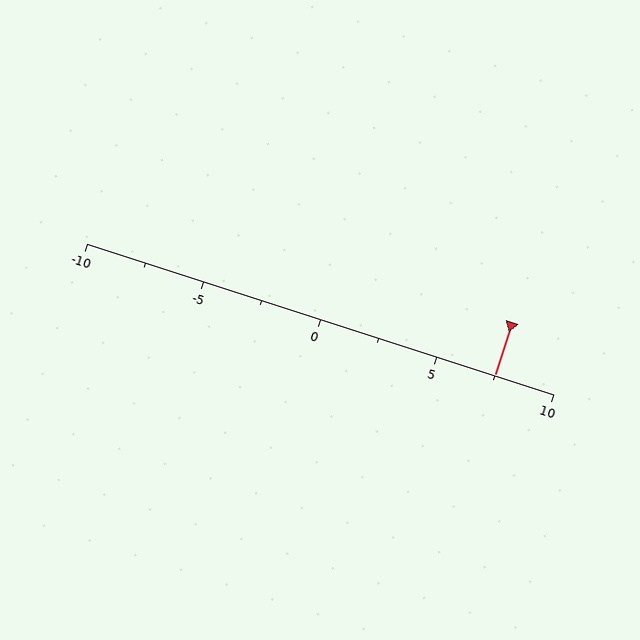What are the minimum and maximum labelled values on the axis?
The axis runs from -10 to 10.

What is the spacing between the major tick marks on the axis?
The major ticks are spaced 5 apart.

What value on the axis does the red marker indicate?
The marker indicates approximately 7.5.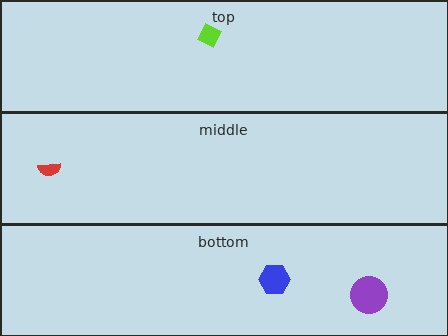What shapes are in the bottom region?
The purple circle, the blue hexagon.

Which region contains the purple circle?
The bottom region.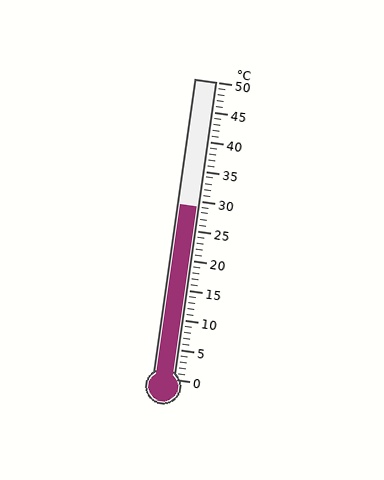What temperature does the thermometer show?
The thermometer shows approximately 29°C.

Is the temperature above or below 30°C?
The temperature is below 30°C.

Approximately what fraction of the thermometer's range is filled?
The thermometer is filled to approximately 60% of its range.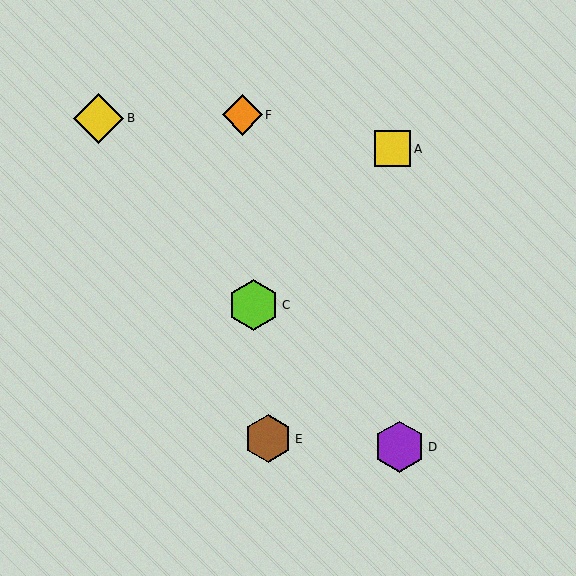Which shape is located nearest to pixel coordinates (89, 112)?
The yellow diamond (labeled B) at (99, 118) is nearest to that location.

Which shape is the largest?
The purple hexagon (labeled D) is the largest.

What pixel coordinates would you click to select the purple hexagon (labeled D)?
Click at (400, 447) to select the purple hexagon D.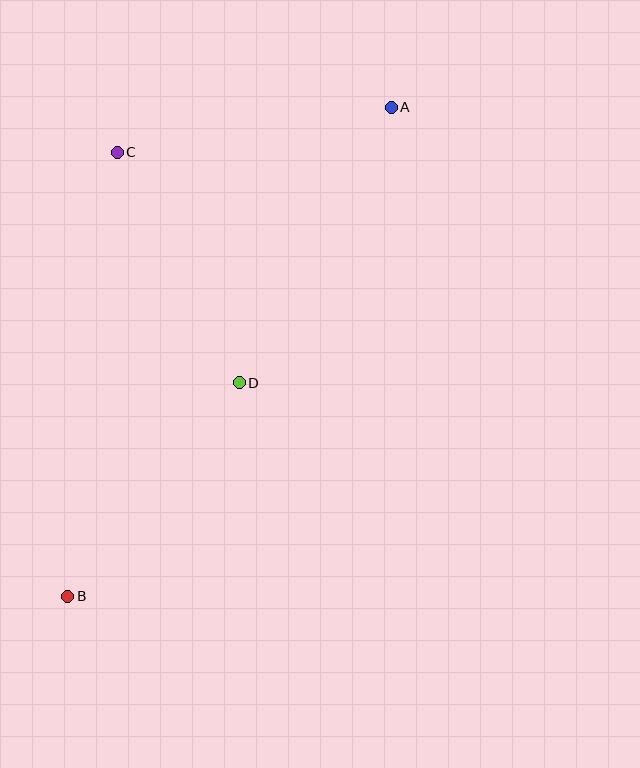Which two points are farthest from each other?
Points A and B are farthest from each other.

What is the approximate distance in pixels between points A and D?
The distance between A and D is approximately 315 pixels.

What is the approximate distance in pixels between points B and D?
The distance between B and D is approximately 274 pixels.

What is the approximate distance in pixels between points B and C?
The distance between B and C is approximately 446 pixels.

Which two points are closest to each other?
Points C and D are closest to each other.